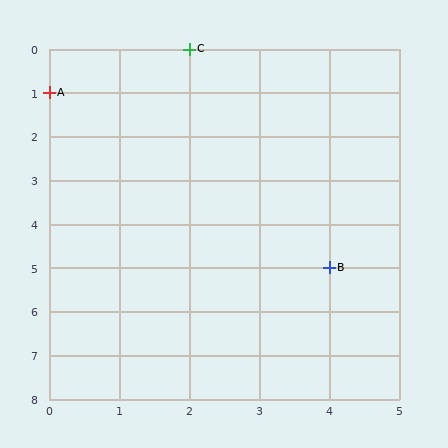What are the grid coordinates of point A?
Point A is at grid coordinates (0, 1).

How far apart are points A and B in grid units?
Points A and B are 4 columns and 4 rows apart (about 5.7 grid units diagonally).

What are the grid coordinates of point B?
Point B is at grid coordinates (4, 5).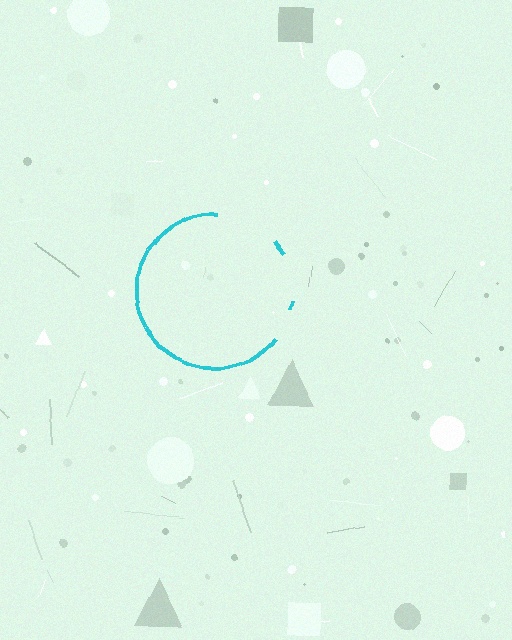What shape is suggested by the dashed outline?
The dashed outline suggests a circle.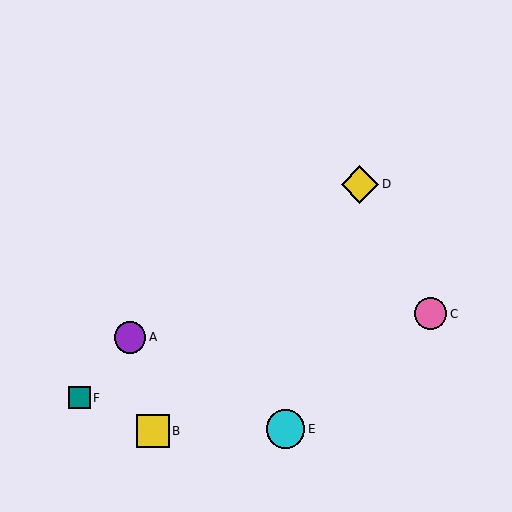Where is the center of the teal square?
The center of the teal square is at (79, 398).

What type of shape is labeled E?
Shape E is a cyan circle.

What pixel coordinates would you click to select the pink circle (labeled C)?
Click at (431, 314) to select the pink circle C.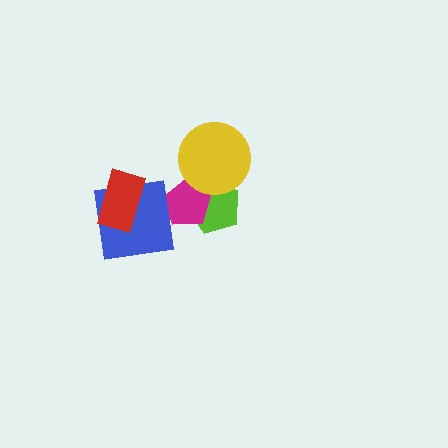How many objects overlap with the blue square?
2 objects overlap with the blue square.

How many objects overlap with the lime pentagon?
2 objects overlap with the lime pentagon.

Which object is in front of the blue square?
The red rectangle is in front of the blue square.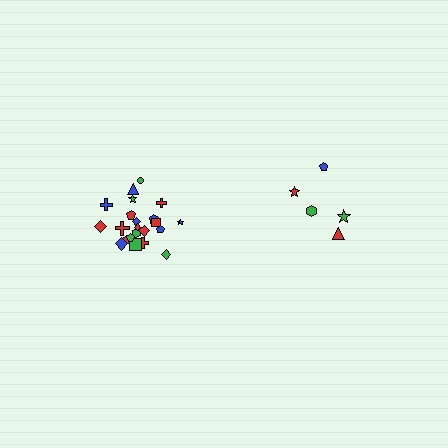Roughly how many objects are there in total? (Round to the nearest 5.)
Roughly 25 objects in total.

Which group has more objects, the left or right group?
The left group.